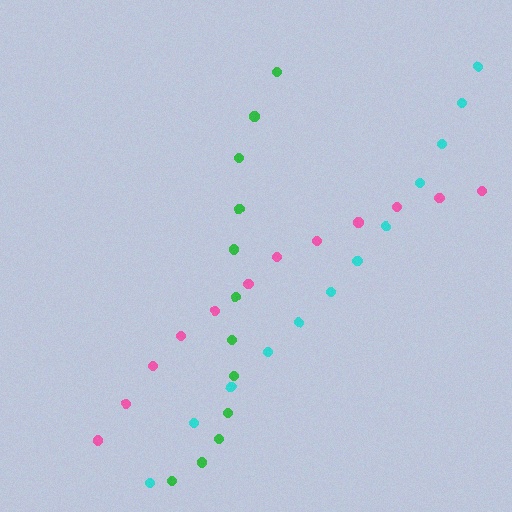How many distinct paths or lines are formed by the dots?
There are 3 distinct paths.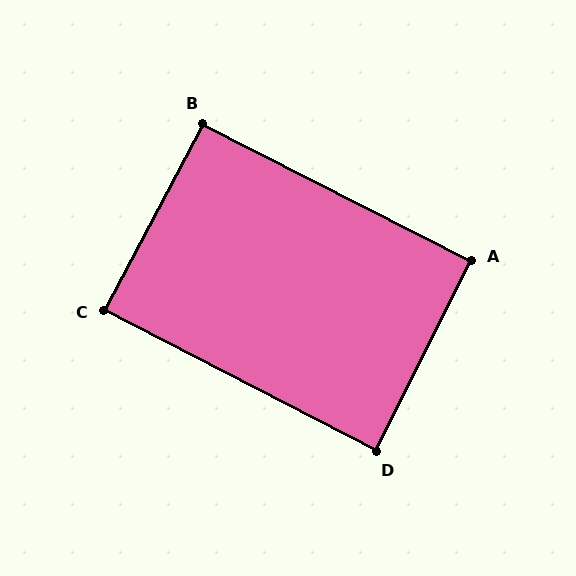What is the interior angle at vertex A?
Approximately 90 degrees (approximately right).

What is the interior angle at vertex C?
Approximately 90 degrees (approximately right).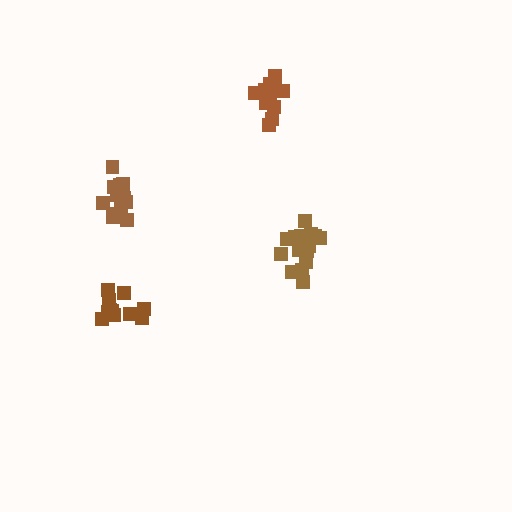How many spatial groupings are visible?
There are 4 spatial groupings.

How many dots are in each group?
Group 1: 12 dots, Group 2: 14 dots, Group 3: 16 dots, Group 4: 15 dots (57 total).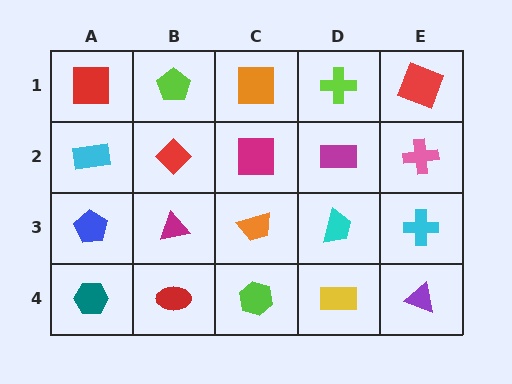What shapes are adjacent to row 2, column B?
A lime pentagon (row 1, column B), a magenta triangle (row 3, column B), a cyan rectangle (row 2, column A), a magenta square (row 2, column C).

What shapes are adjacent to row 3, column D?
A magenta rectangle (row 2, column D), a yellow rectangle (row 4, column D), an orange trapezoid (row 3, column C), a cyan cross (row 3, column E).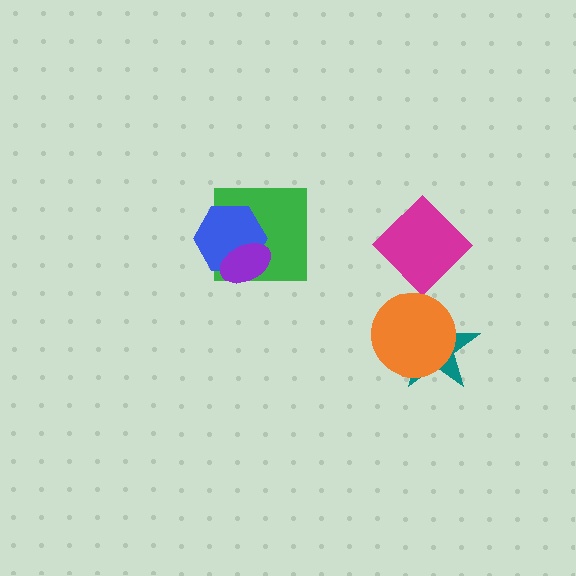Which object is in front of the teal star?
The orange circle is in front of the teal star.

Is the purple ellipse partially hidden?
No, no other shape covers it.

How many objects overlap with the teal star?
1 object overlaps with the teal star.